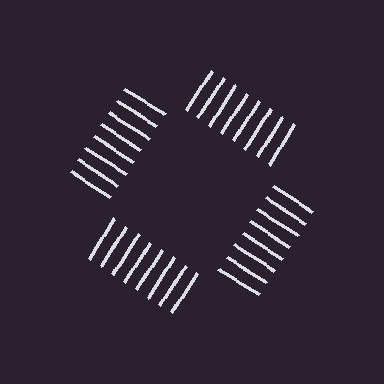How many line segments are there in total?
32 — 8 along each of the 4 edges.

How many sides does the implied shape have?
4 sides — the line-ends trace a square.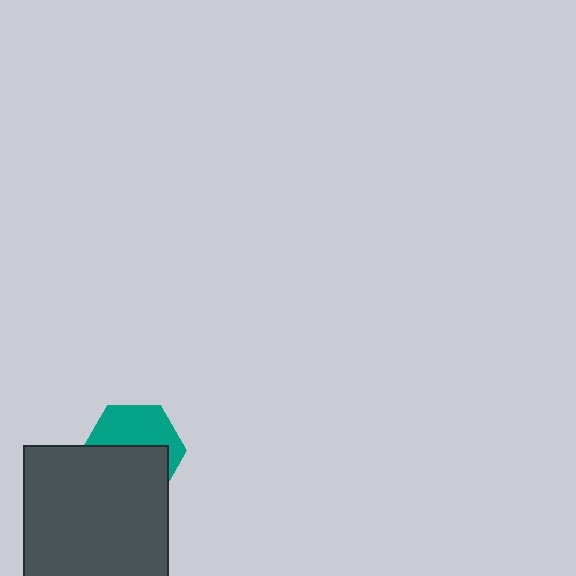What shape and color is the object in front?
The object in front is a dark gray square.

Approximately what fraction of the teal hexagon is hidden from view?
Roughly 53% of the teal hexagon is hidden behind the dark gray square.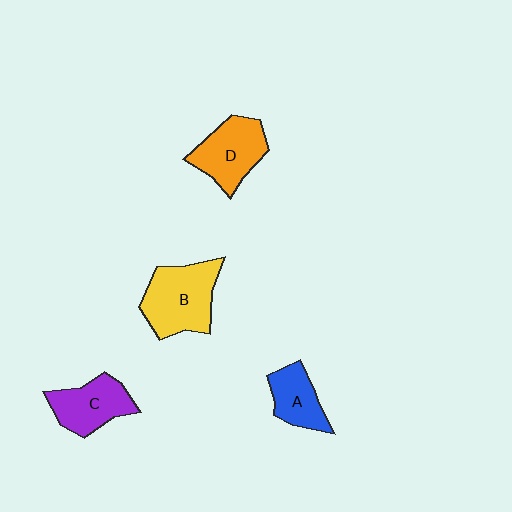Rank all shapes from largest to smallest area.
From largest to smallest: B (yellow), D (orange), C (purple), A (blue).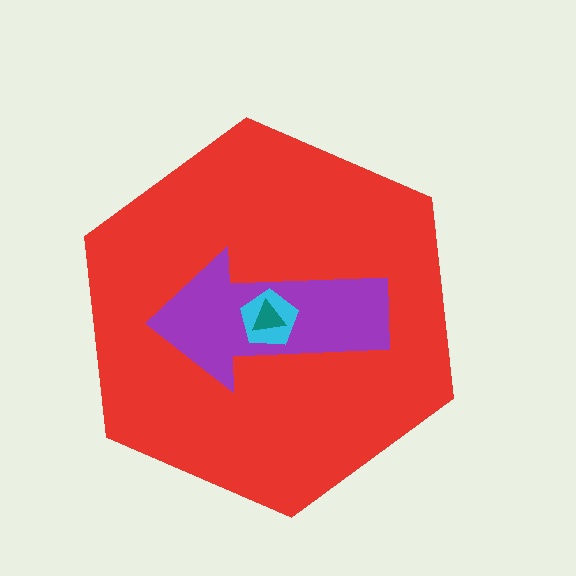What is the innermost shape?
The teal triangle.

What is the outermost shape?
The red hexagon.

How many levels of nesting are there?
4.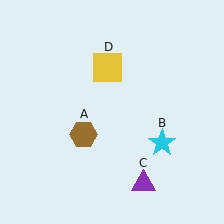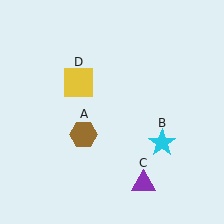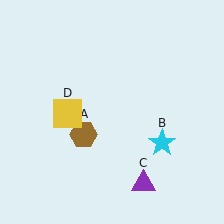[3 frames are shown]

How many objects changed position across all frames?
1 object changed position: yellow square (object D).